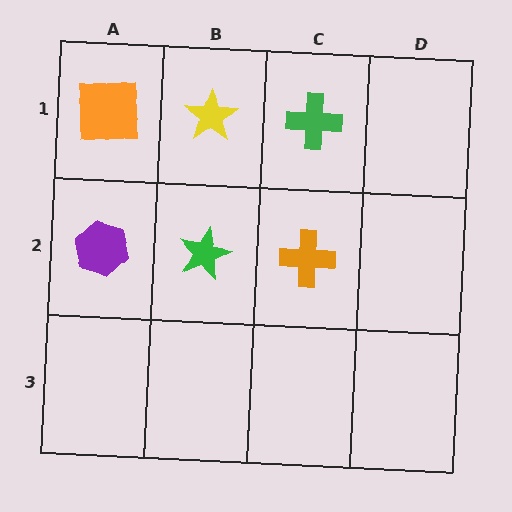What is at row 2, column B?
A green star.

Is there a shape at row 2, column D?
No, that cell is empty.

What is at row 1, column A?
An orange square.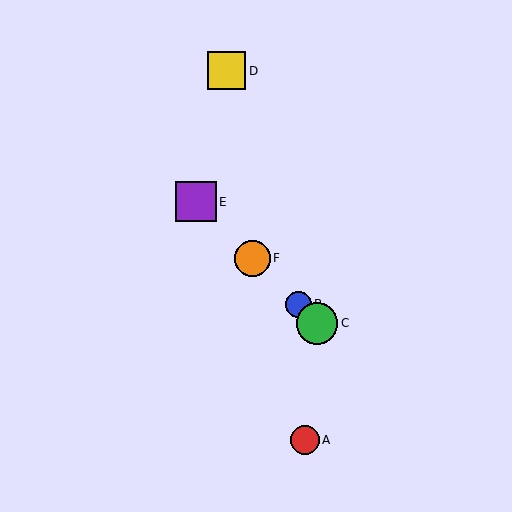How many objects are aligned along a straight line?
4 objects (B, C, E, F) are aligned along a straight line.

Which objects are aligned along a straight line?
Objects B, C, E, F are aligned along a straight line.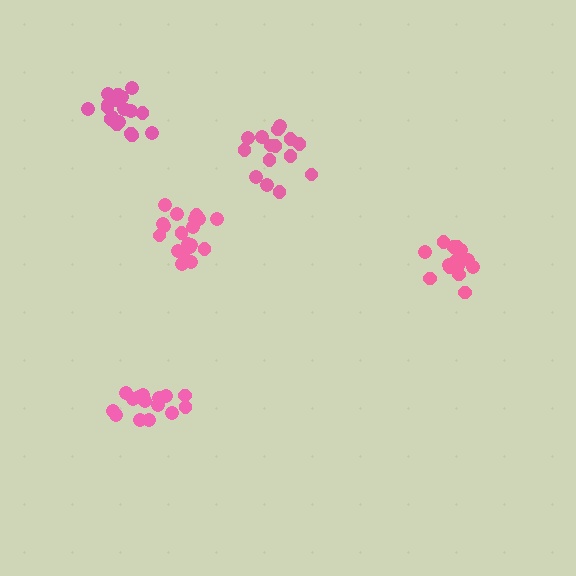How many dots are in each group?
Group 1: 15 dots, Group 2: 19 dots, Group 3: 15 dots, Group 4: 18 dots, Group 5: 15 dots (82 total).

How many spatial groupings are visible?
There are 5 spatial groupings.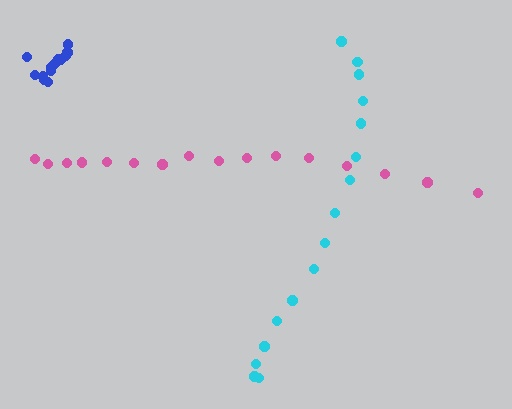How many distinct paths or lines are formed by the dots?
There are 3 distinct paths.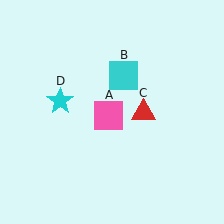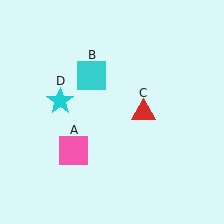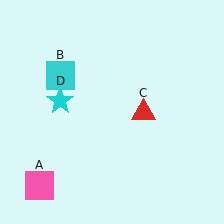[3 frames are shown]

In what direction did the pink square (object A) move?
The pink square (object A) moved down and to the left.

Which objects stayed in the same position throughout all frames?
Red triangle (object C) and cyan star (object D) remained stationary.